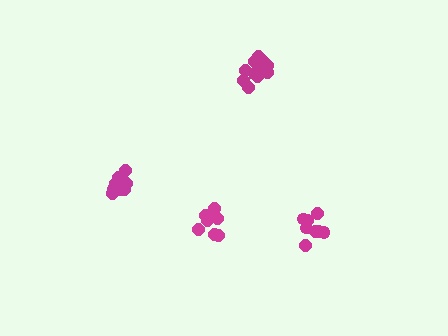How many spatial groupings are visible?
There are 4 spatial groupings.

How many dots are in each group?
Group 1: 12 dots, Group 2: 7 dots, Group 3: 10 dots, Group 4: 8 dots (37 total).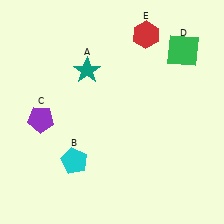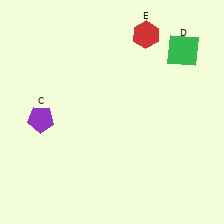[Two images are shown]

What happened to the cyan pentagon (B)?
The cyan pentagon (B) was removed in Image 2. It was in the bottom-left area of Image 1.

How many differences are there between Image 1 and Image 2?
There are 2 differences between the two images.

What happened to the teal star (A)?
The teal star (A) was removed in Image 2. It was in the top-left area of Image 1.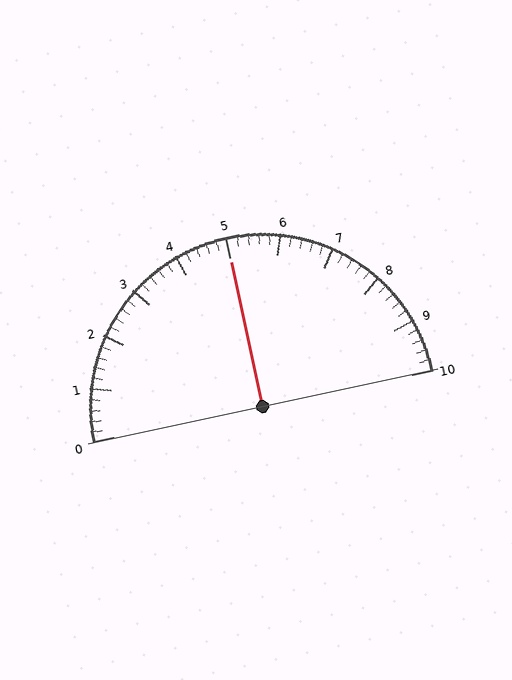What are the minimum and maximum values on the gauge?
The gauge ranges from 0 to 10.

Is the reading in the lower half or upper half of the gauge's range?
The reading is in the upper half of the range (0 to 10).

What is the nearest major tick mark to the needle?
The nearest major tick mark is 5.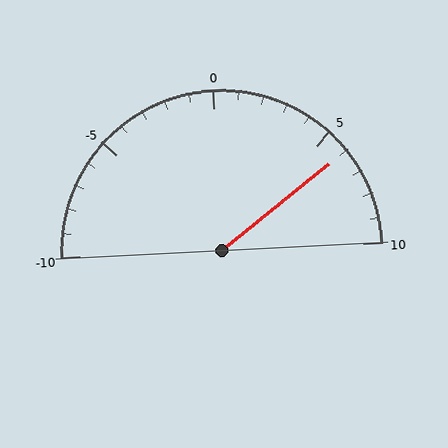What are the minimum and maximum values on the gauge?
The gauge ranges from -10 to 10.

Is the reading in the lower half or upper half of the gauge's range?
The reading is in the upper half of the range (-10 to 10).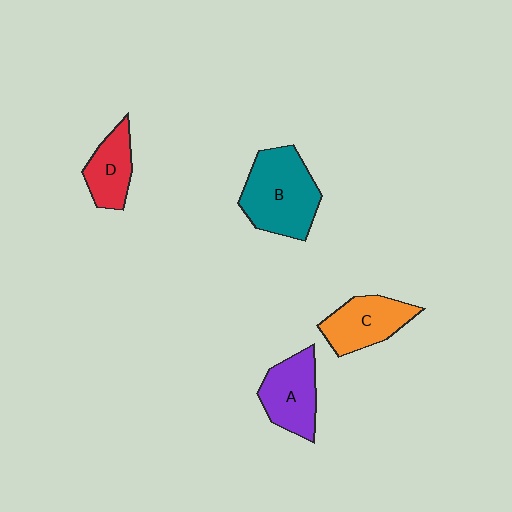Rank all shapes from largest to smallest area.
From largest to smallest: B (teal), A (purple), C (orange), D (red).